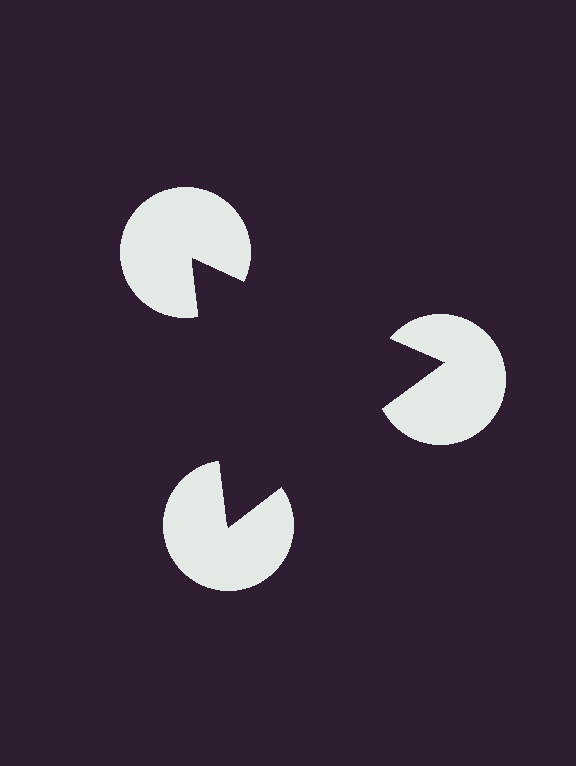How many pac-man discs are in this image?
There are 3 — one at each vertex of the illusory triangle.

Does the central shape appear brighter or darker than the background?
It typically appears slightly darker than the background, even though no actual brightness change is drawn.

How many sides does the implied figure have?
3 sides.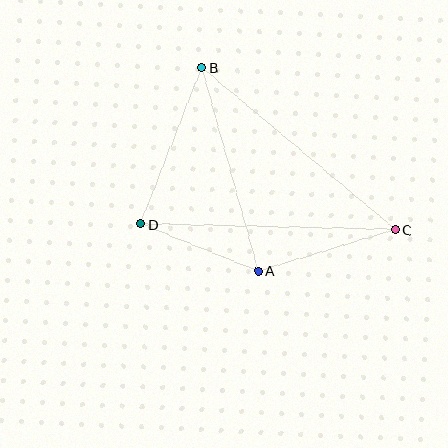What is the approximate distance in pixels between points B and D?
The distance between B and D is approximately 168 pixels.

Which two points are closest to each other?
Points A and D are closest to each other.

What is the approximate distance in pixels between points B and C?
The distance between B and C is approximately 252 pixels.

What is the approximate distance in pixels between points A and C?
The distance between A and C is approximately 143 pixels.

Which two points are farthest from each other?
Points C and D are farthest from each other.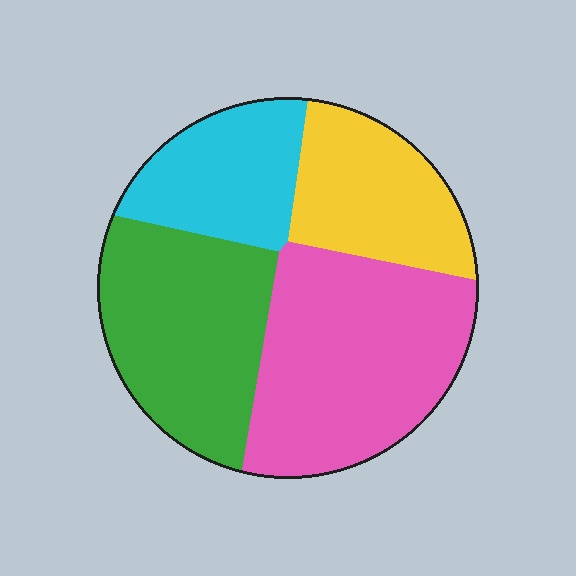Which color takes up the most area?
Pink, at roughly 35%.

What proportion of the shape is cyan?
Cyan covers roughly 15% of the shape.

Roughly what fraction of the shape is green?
Green takes up about one quarter (1/4) of the shape.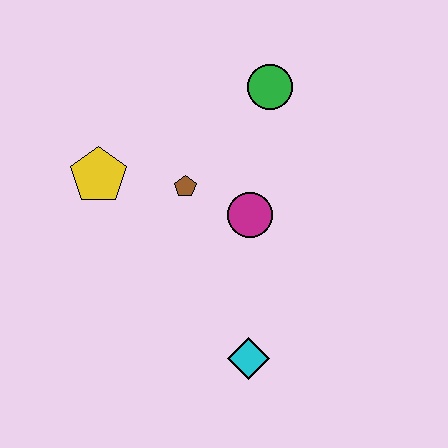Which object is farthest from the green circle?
The cyan diamond is farthest from the green circle.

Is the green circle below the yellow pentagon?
No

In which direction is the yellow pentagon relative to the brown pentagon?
The yellow pentagon is to the left of the brown pentagon.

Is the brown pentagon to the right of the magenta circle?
No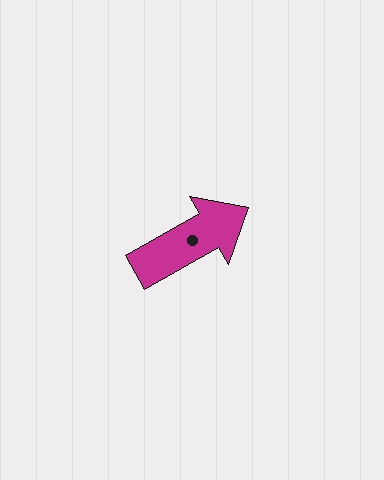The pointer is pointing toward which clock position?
Roughly 2 o'clock.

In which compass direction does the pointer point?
Northeast.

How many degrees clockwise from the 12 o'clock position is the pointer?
Approximately 61 degrees.